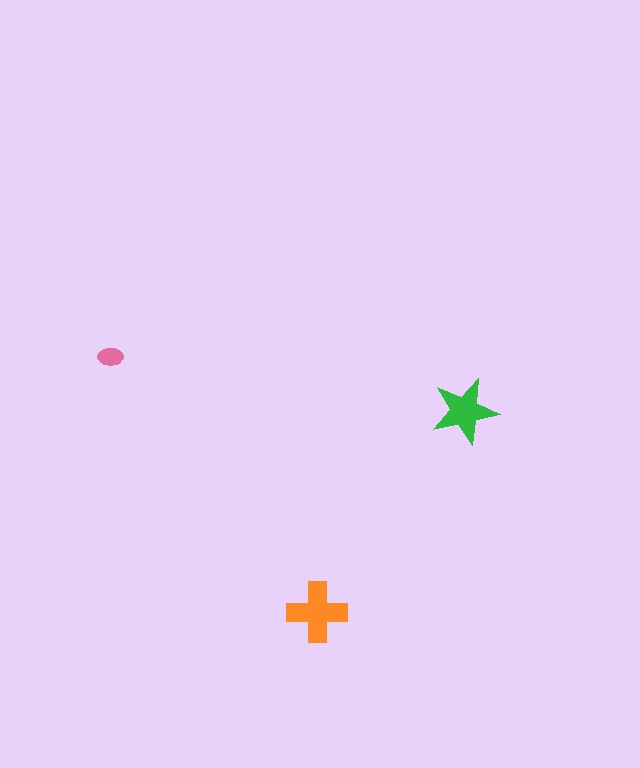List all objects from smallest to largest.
The pink ellipse, the green star, the orange cross.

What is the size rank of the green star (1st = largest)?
2nd.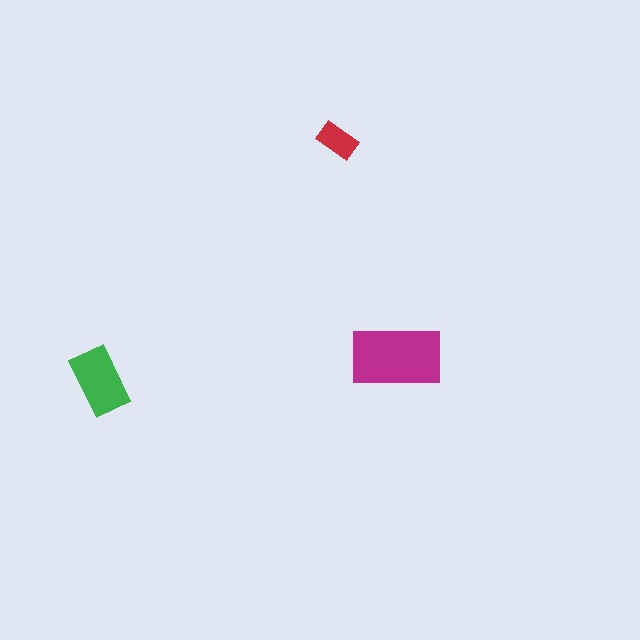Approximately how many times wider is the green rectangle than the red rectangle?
About 1.5 times wider.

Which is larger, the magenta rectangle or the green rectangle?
The magenta one.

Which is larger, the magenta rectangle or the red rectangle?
The magenta one.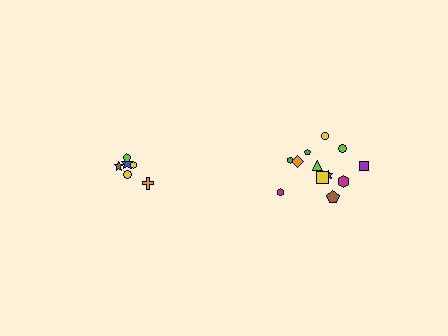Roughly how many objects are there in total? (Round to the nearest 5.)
Roughly 20 objects in total.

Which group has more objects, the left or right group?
The right group.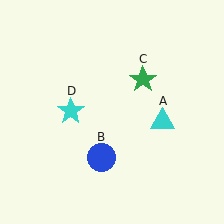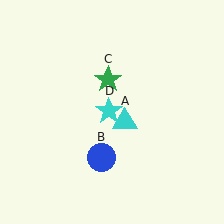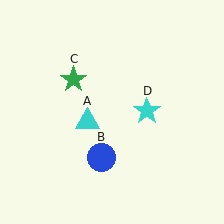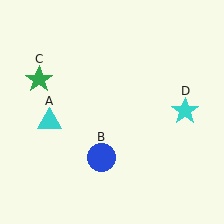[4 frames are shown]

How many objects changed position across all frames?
3 objects changed position: cyan triangle (object A), green star (object C), cyan star (object D).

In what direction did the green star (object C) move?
The green star (object C) moved left.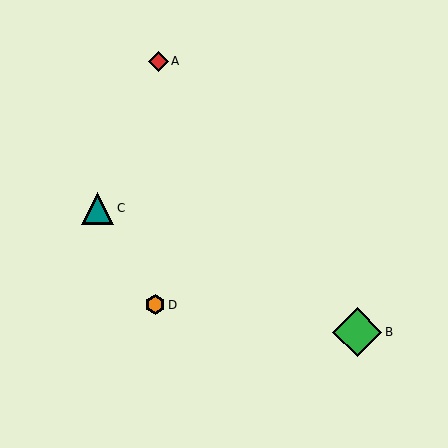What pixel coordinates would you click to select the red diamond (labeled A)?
Click at (158, 61) to select the red diamond A.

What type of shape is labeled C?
Shape C is a teal triangle.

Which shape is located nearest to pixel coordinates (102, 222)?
The teal triangle (labeled C) at (98, 208) is nearest to that location.